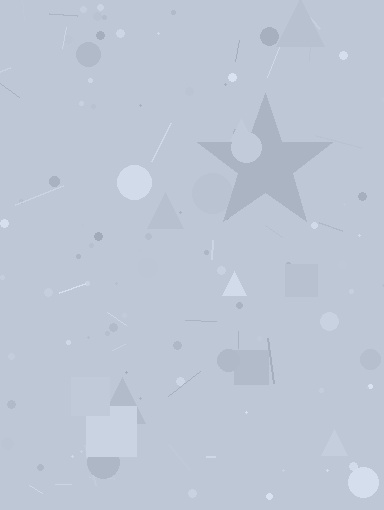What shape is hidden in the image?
A star is hidden in the image.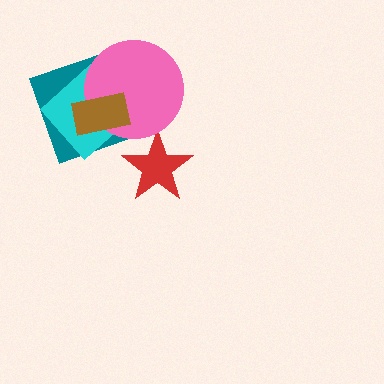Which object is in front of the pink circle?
The brown rectangle is in front of the pink circle.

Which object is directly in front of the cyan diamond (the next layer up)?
The pink circle is directly in front of the cyan diamond.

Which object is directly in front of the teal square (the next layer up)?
The cyan diamond is directly in front of the teal square.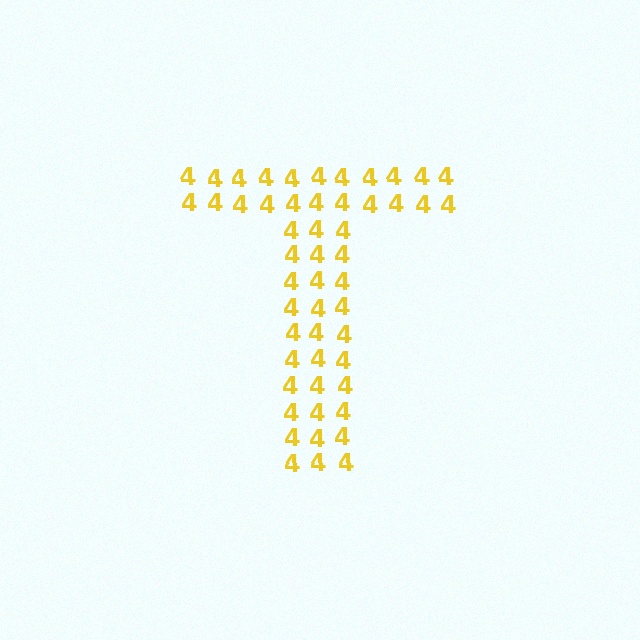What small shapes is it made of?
It is made of small digit 4's.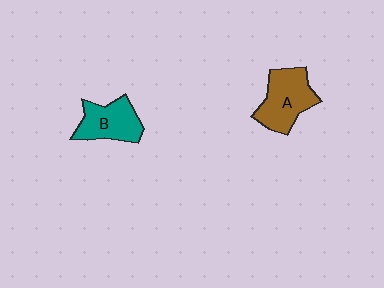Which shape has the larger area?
Shape A (brown).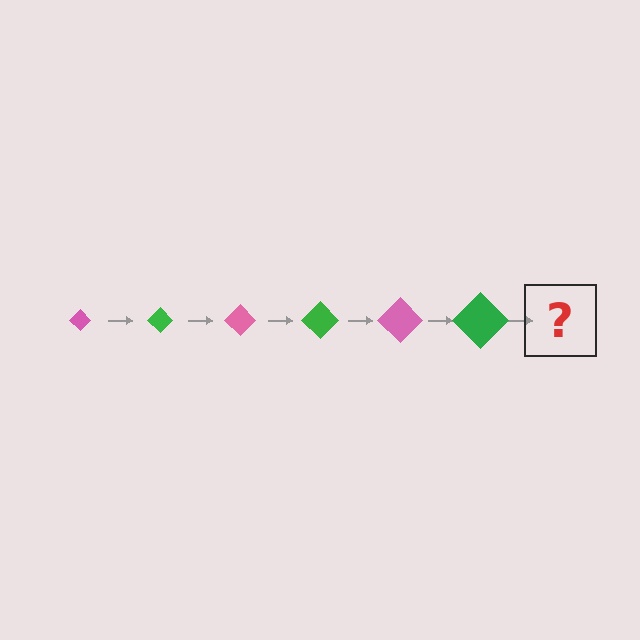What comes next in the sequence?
The next element should be a pink diamond, larger than the previous one.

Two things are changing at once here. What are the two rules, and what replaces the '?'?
The two rules are that the diamond grows larger each step and the color cycles through pink and green. The '?' should be a pink diamond, larger than the previous one.